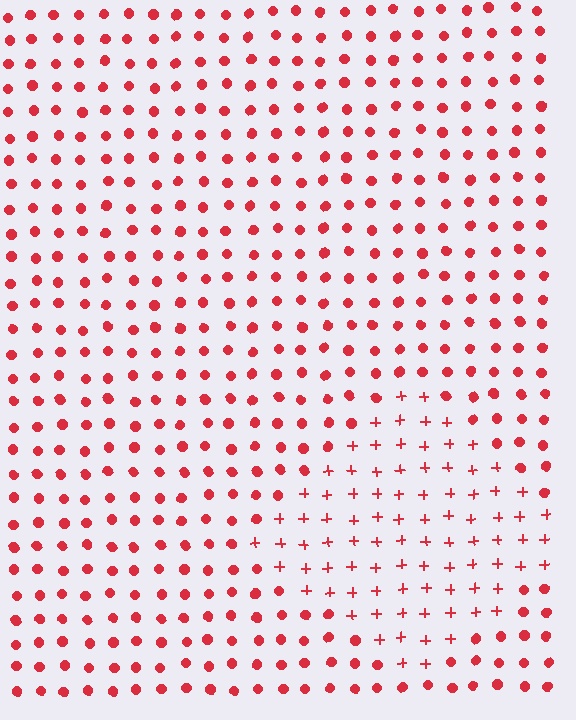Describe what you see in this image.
The image is filled with small red elements arranged in a uniform grid. A diamond-shaped region contains plus signs, while the surrounding area contains circles. The boundary is defined purely by the change in element shape.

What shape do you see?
I see a diamond.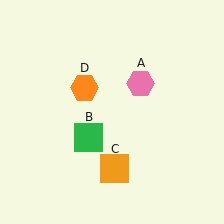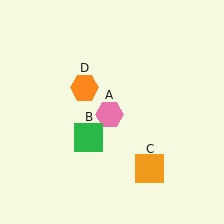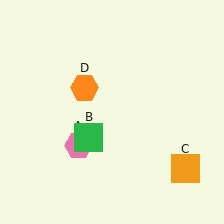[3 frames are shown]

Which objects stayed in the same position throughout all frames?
Green square (object B) and orange hexagon (object D) remained stationary.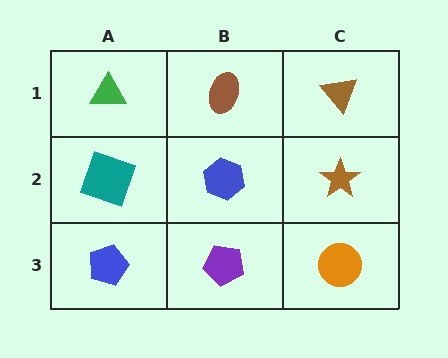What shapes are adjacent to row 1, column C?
A brown star (row 2, column C), a brown ellipse (row 1, column B).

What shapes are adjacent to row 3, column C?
A brown star (row 2, column C), a purple pentagon (row 3, column B).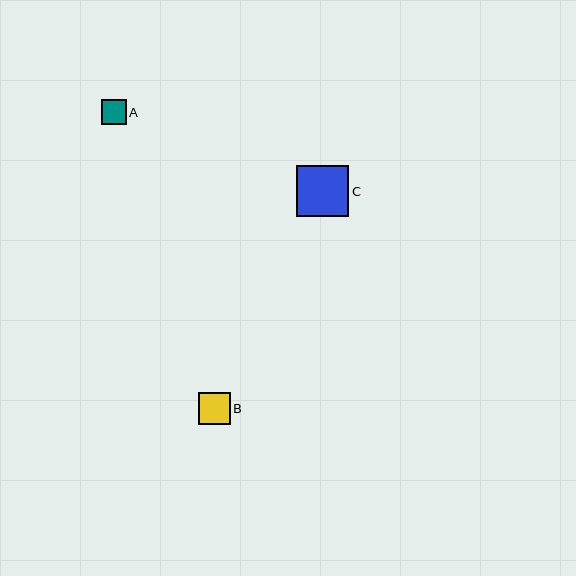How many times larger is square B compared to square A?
Square B is approximately 1.3 times the size of square A.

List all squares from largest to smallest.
From largest to smallest: C, B, A.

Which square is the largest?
Square C is the largest with a size of approximately 52 pixels.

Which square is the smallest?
Square A is the smallest with a size of approximately 25 pixels.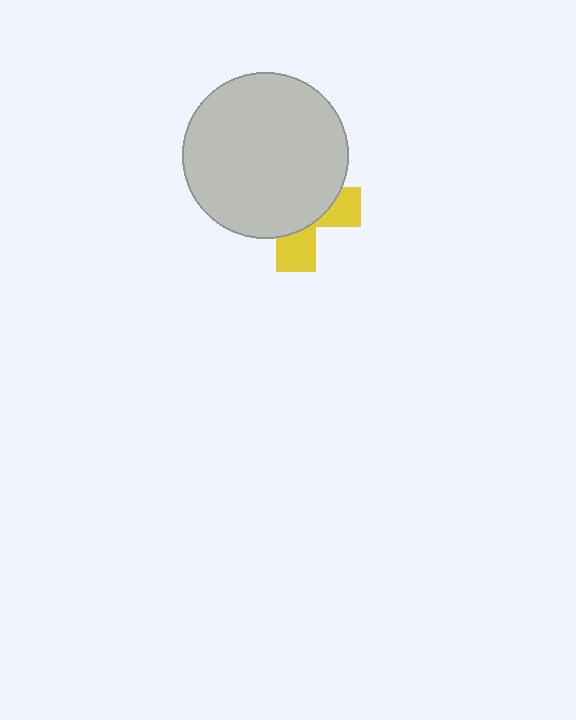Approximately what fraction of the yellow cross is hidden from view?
Roughly 67% of the yellow cross is hidden behind the light gray circle.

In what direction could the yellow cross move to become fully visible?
The yellow cross could move down. That would shift it out from behind the light gray circle entirely.